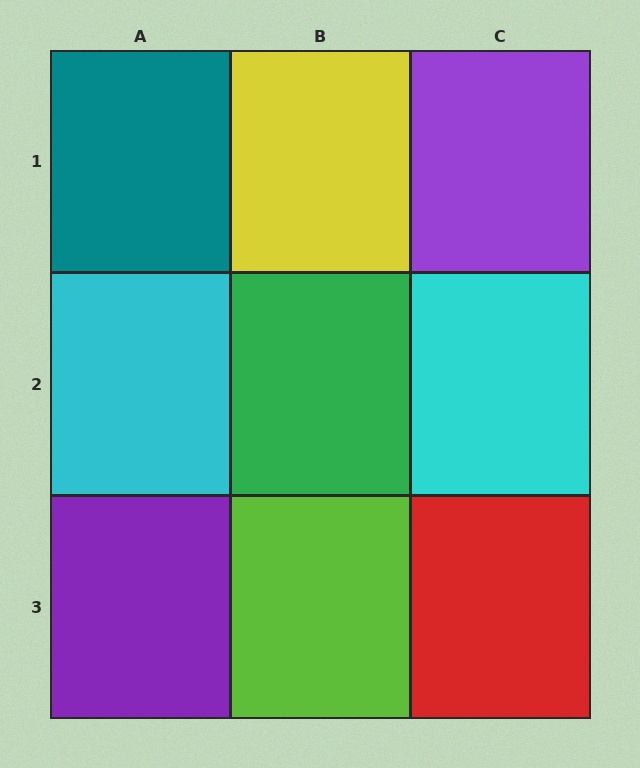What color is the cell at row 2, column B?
Green.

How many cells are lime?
1 cell is lime.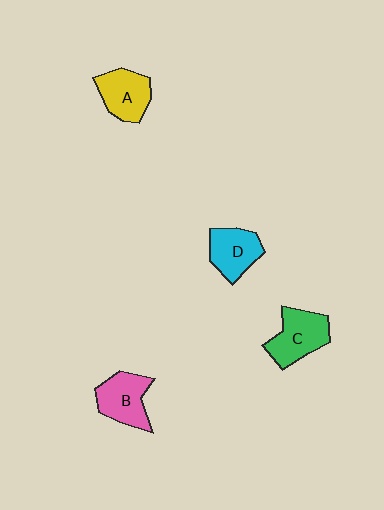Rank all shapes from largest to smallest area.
From largest to smallest: C (green), B (pink), A (yellow), D (cyan).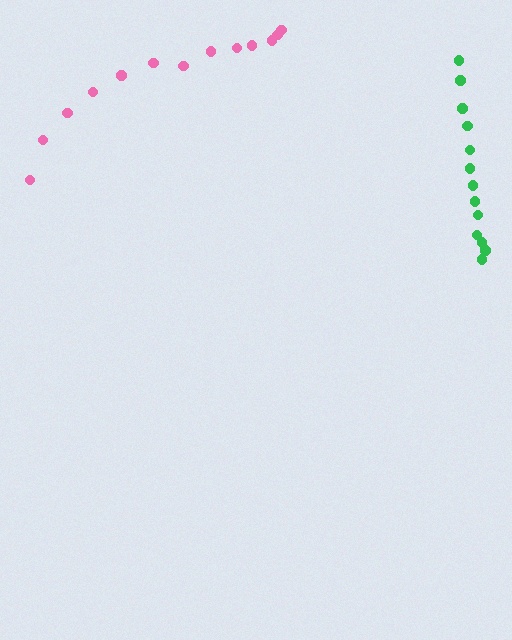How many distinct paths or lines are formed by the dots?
There are 2 distinct paths.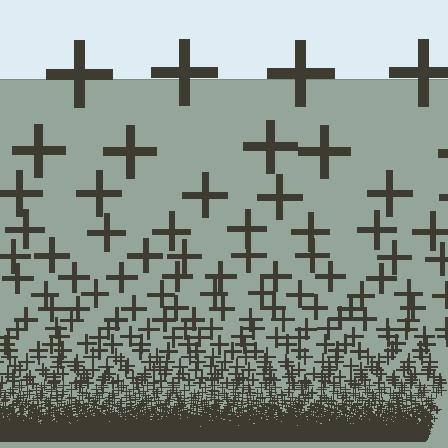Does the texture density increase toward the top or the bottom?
Density increases toward the bottom.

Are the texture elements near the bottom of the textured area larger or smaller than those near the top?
Smaller. The gradient is inverted — elements near the bottom are smaller and denser.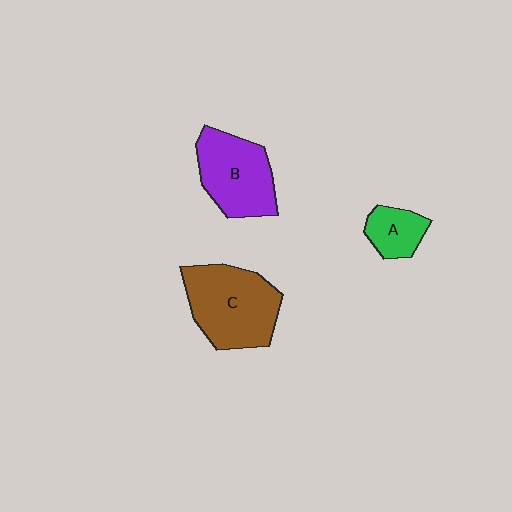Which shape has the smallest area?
Shape A (green).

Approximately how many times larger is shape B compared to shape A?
Approximately 2.2 times.